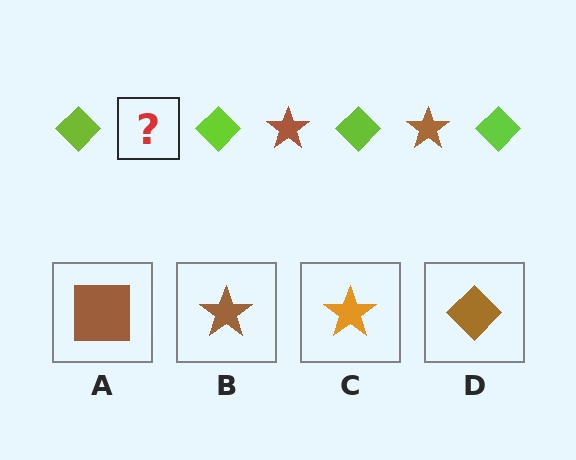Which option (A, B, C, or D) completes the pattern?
B.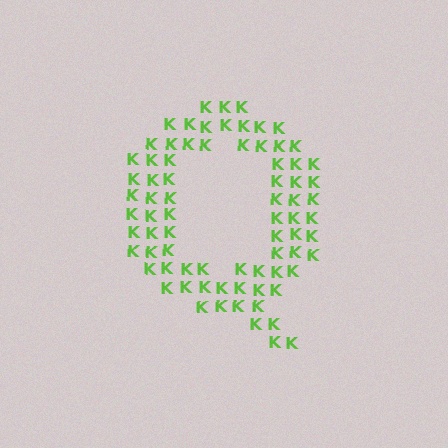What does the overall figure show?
The overall figure shows the letter Q.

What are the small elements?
The small elements are letter K's.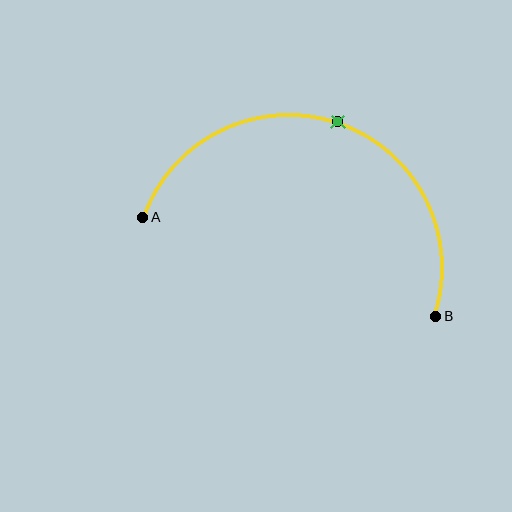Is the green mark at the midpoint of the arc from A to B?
Yes. The green mark lies on the arc at equal arc-length from both A and B — it is the arc midpoint.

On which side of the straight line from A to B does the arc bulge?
The arc bulges above the straight line connecting A and B.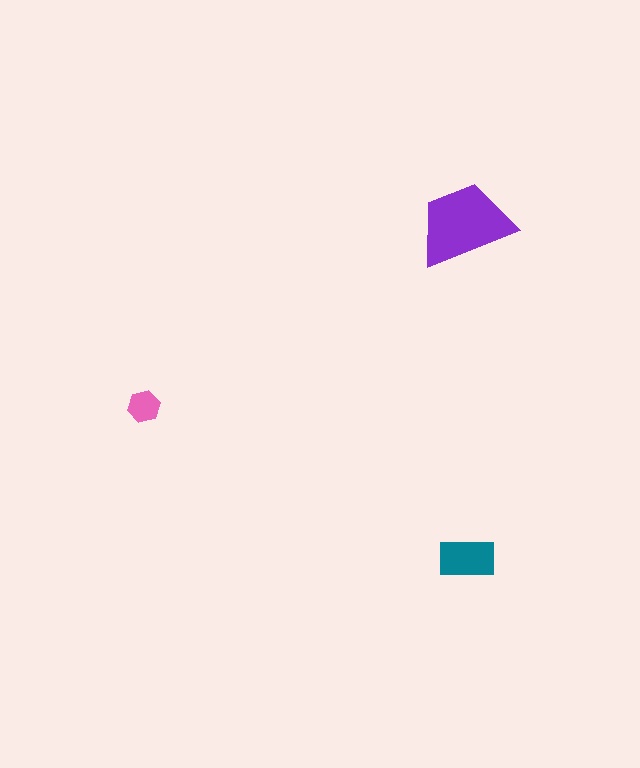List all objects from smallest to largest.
The pink hexagon, the teal rectangle, the purple trapezoid.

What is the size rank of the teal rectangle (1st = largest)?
2nd.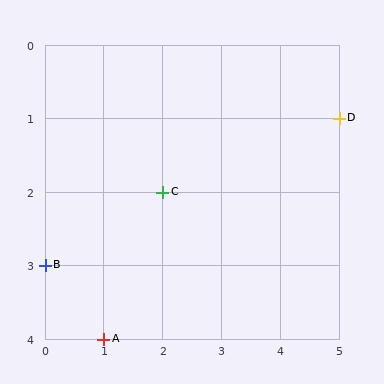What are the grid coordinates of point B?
Point B is at grid coordinates (0, 3).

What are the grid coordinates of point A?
Point A is at grid coordinates (1, 4).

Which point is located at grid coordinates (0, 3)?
Point B is at (0, 3).